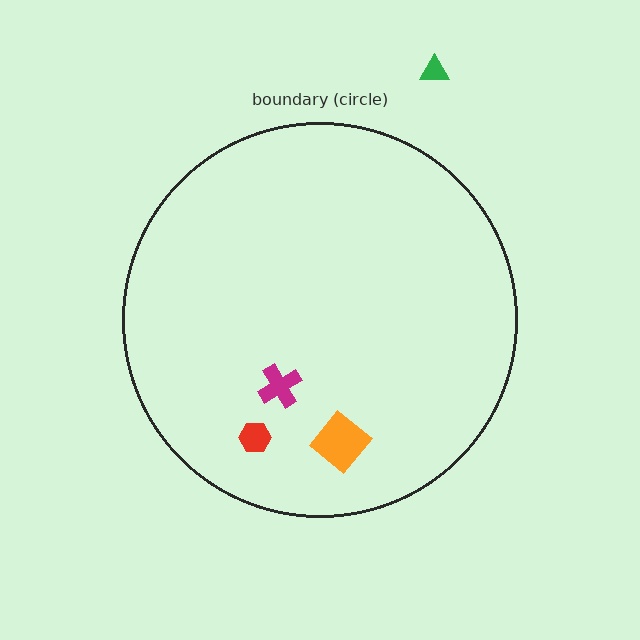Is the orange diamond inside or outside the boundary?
Inside.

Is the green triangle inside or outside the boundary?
Outside.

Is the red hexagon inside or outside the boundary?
Inside.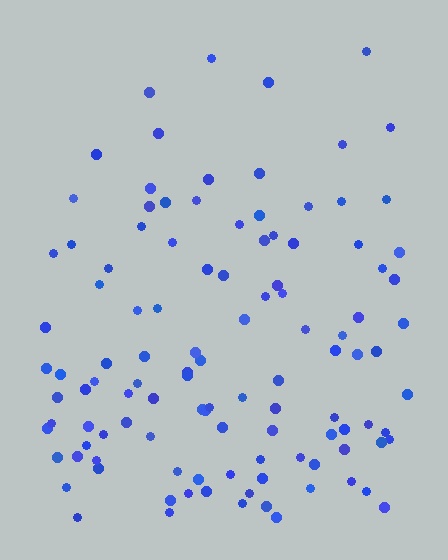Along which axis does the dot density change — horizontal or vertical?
Vertical.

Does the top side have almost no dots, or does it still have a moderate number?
Still a moderate number, just noticeably fewer than the bottom.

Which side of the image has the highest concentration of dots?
The bottom.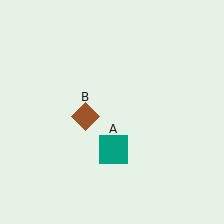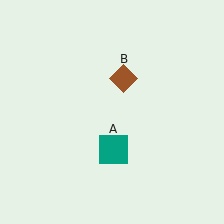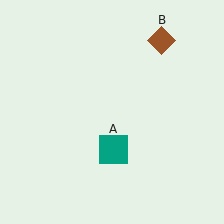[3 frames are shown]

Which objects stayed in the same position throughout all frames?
Teal square (object A) remained stationary.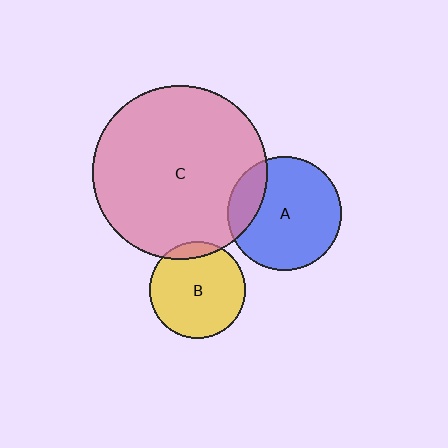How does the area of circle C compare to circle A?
Approximately 2.3 times.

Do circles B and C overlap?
Yes.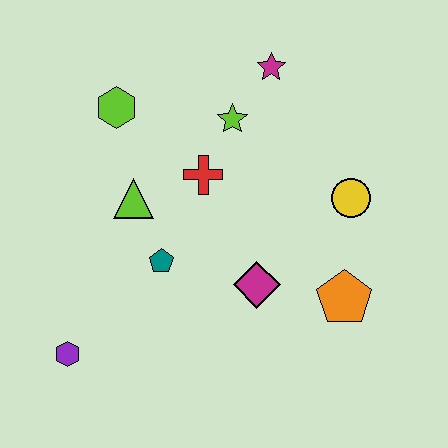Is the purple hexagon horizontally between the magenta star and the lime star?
No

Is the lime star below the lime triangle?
No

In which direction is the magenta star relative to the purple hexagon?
The magenta star is above the purple hexagon.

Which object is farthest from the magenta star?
The purple hexagon is farthest from the magenta star.